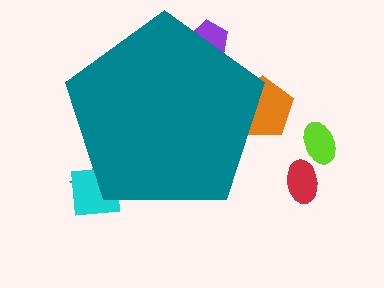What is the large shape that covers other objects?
A teal pentagon.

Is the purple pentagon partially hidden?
Yes, the purple pentagon is partially hidden behind the teal pentagon.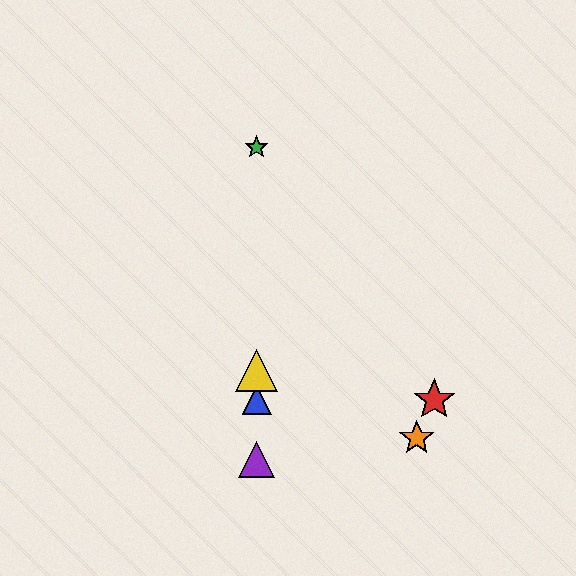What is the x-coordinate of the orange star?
The orange star is at x≈417.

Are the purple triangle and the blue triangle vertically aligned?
Yes, both are at x≈257.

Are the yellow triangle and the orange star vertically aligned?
No, the yellow triangle is at x≈257 and the orange star is at x≈417.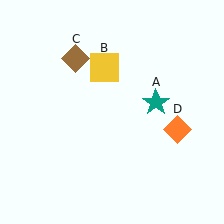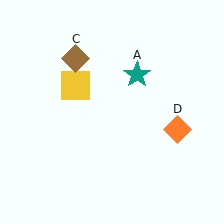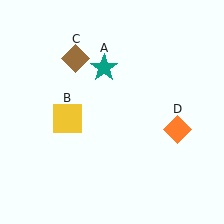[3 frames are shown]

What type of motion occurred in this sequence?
The teal star (object A), yellow square (object B) rotated counterclockwise around the center of the scene.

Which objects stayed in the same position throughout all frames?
Brown diamond (object C) and orange diamond (object D) remained stationary.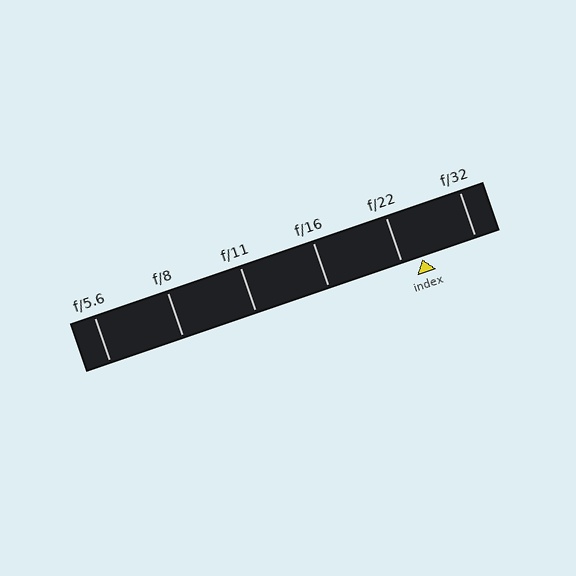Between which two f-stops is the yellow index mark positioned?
The index mark is between f/22 and f/32.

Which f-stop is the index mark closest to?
The index mark is closest to f/22.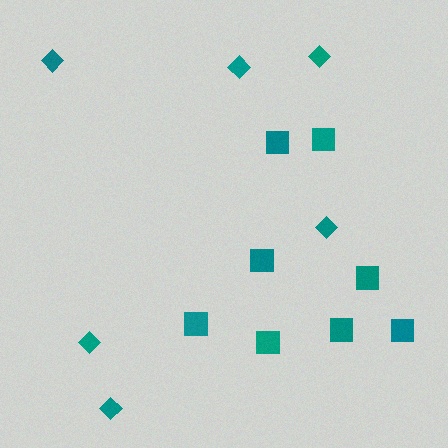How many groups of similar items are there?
There are 2 groups: one group of squares (8) and one group of diamonds (6).